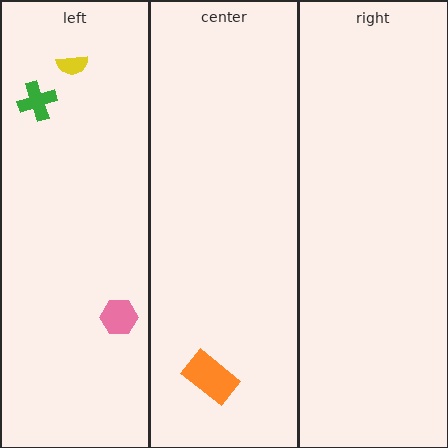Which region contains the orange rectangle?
The center region.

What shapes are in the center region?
The orange rectangle.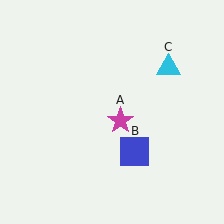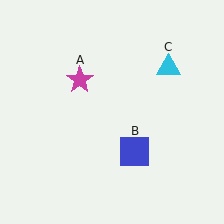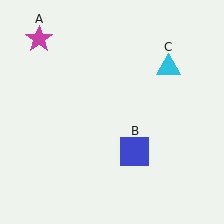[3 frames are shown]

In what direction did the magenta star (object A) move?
The magenta star (object A) moved up and to the left.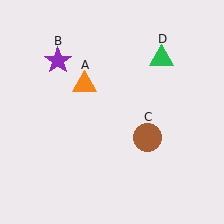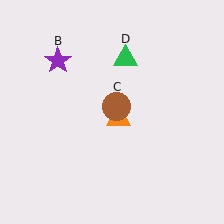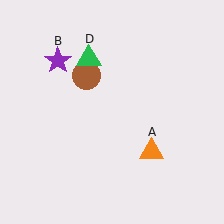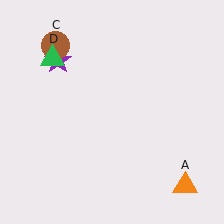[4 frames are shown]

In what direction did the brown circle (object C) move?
The brown circle (object C) moved up and to the left.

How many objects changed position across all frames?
3 objects changed position: orange triangle (object A), brown circle (object C), green triangle (object D).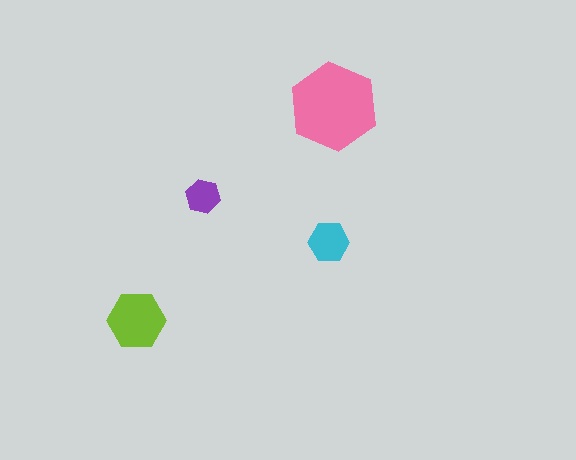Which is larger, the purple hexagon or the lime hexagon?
The lime one.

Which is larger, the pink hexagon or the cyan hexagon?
The pink one.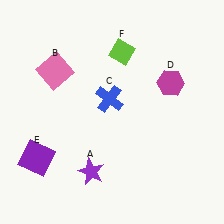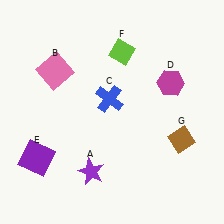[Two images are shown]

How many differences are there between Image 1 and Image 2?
There is 1 difference between the two images.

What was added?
A brown diamond (G) was added in Image 2.